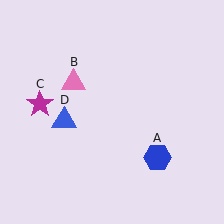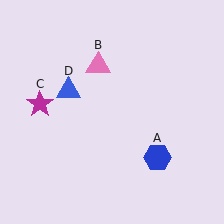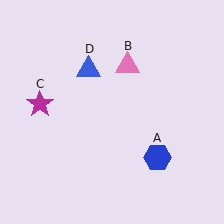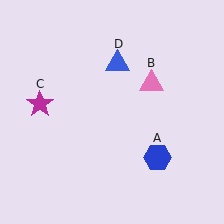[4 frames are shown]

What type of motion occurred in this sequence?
The pink triangle (object B), blue triangle (object D) rotated clockwise around the center of the scene.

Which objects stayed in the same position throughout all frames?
Blue hexagon (object A) and magenta star (object C) remained stationary.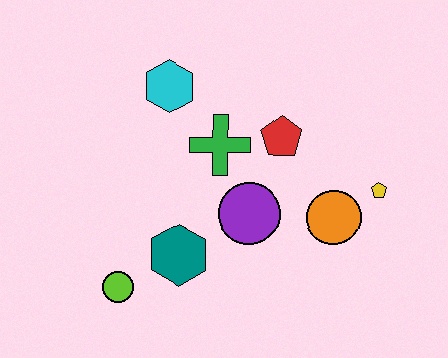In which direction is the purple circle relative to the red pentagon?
The purple circle is below the red pentagon.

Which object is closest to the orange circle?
The yellow pentagon is closest to the orange circle.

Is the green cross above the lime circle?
Yes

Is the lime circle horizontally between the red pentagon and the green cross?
No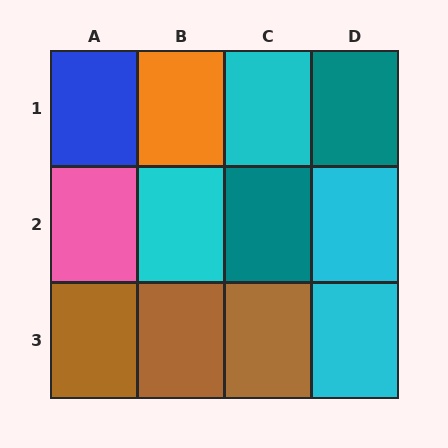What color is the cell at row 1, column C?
Cyan.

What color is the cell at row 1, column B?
Orange.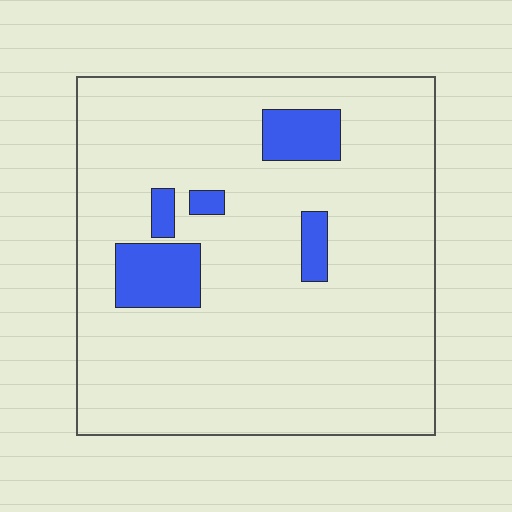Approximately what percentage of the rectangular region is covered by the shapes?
Approximately 10%.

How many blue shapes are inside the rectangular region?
5.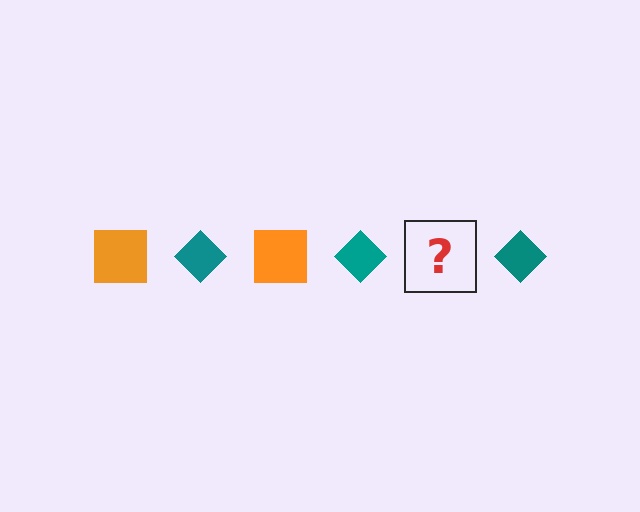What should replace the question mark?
The question mark should be replaced with an orange square.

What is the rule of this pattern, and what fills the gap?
The rule is that the pattern alternates between orange square and teal diamond. The gap should be filled with an orange square.